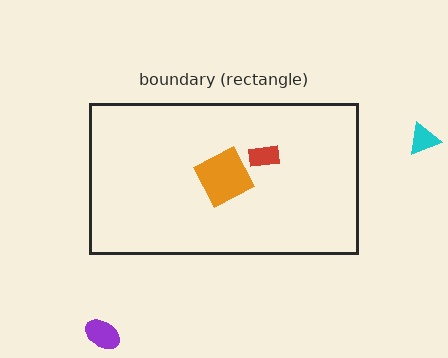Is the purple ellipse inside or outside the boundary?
Outside.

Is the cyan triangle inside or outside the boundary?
Outside.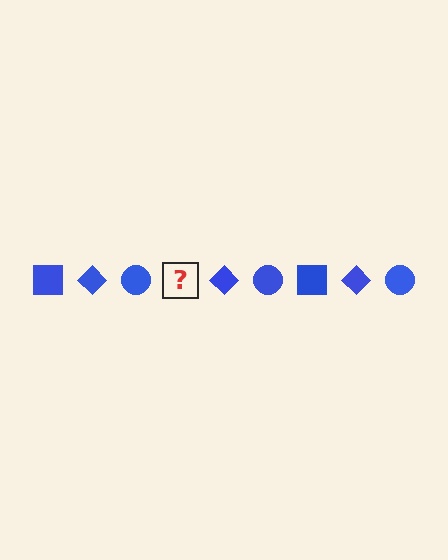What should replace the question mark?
The question mark should be replaced with a blue square.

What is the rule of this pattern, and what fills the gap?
The rule is that the pattern cycles through square, diamond, circle shapes in blue. The gap should be filled with a blue square.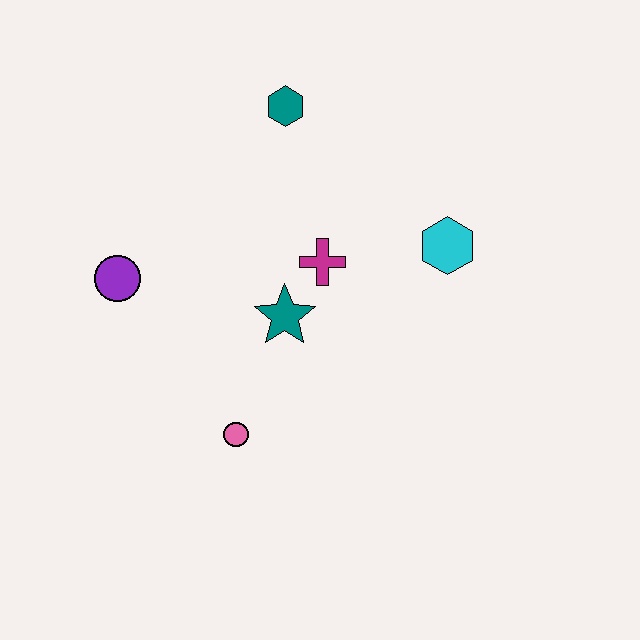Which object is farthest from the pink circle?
The teal hexagon is farthest from the pink circle.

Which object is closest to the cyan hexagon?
The magenta cross is closest to the cyan hexagon.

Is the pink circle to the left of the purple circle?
No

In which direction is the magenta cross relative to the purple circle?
The magenta cross is to the right of the purple circle.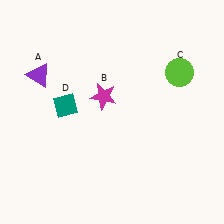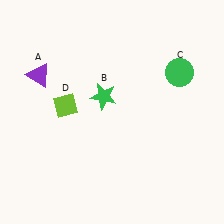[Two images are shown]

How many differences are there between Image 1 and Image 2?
There are 3 differences between the two images.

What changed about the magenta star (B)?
In Image 1, B is magenta. In Image 2, it changed to green.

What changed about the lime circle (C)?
In Image 1, C is lime. In Image 2, it changed to green.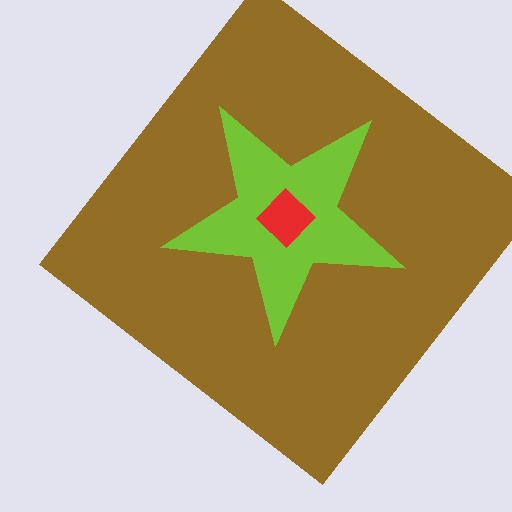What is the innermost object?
The red diamond.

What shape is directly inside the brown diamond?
The lime star.